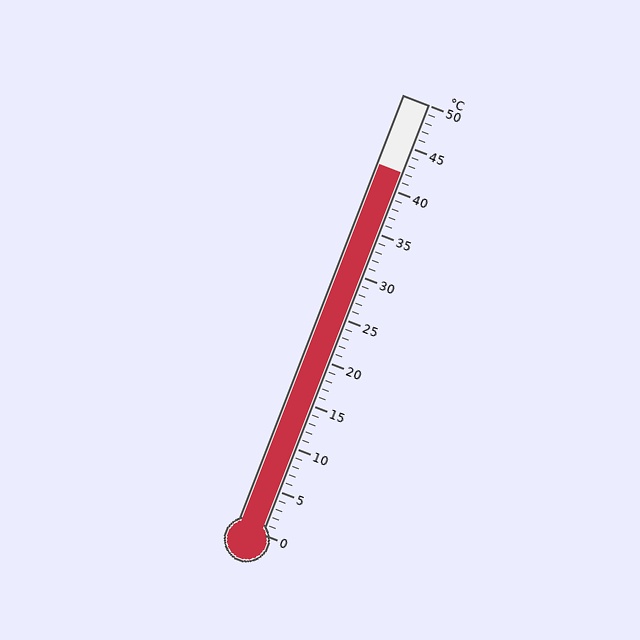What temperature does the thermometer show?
The thermometer shows approximately 42°C.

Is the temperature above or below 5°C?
The temperature is above 5°C.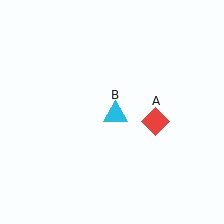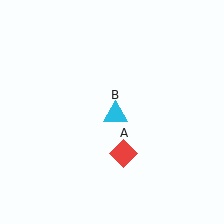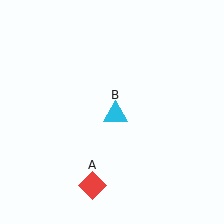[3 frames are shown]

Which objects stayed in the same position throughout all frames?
Cyan triangle (object B) remained stationary.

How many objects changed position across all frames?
1 object changed position: red diamond (object A).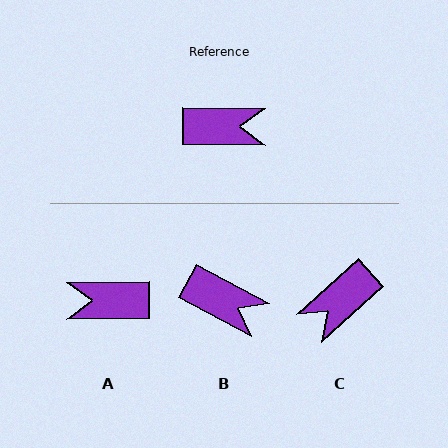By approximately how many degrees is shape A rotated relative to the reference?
Approximately 179 degrees clockwise.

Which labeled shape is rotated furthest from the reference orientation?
A, about 179 degrees away.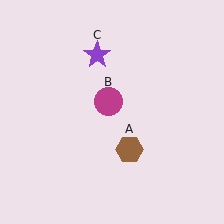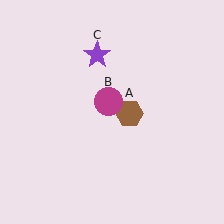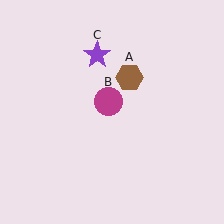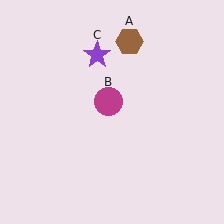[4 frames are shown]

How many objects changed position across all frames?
1 object changed position: brown hexagon (object A).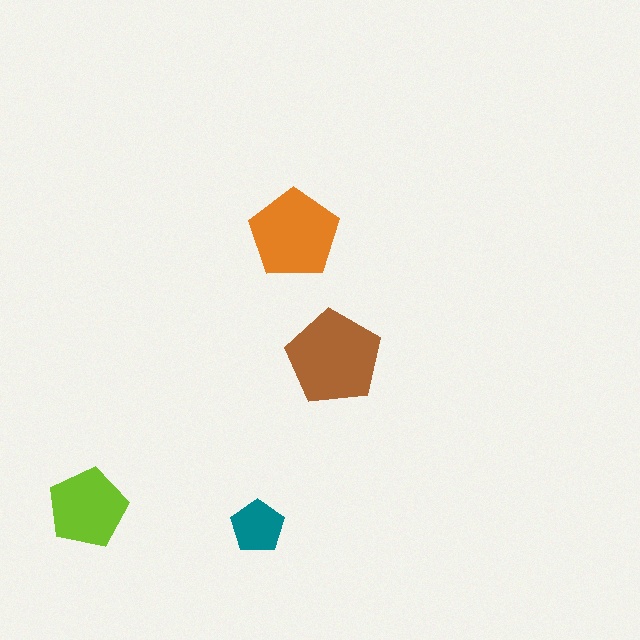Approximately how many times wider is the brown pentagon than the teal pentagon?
About 2 times wider.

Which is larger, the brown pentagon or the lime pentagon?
The brown one.